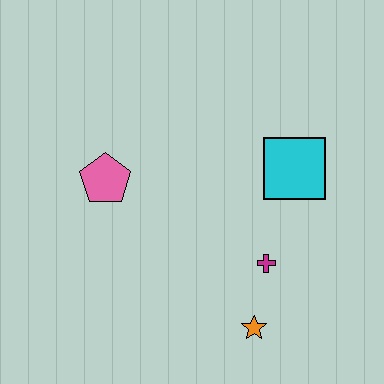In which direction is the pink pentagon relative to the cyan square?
The pink pentagon is to the left of the cyan square.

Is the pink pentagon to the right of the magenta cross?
No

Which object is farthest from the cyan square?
The pink pentagon is farthest from the cyan square.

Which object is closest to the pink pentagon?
The magenta cross is closest to the pink pentagon.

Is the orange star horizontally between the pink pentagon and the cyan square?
Yes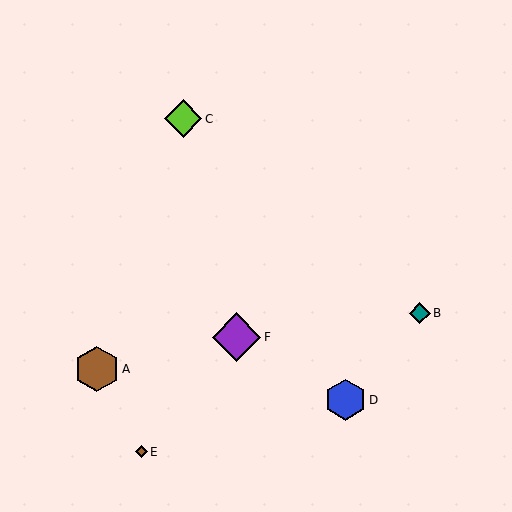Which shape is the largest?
The purple diamond (labeled F) is the largest.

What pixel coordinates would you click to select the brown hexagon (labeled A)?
Click at (97, 369) to select the brown hexagon A.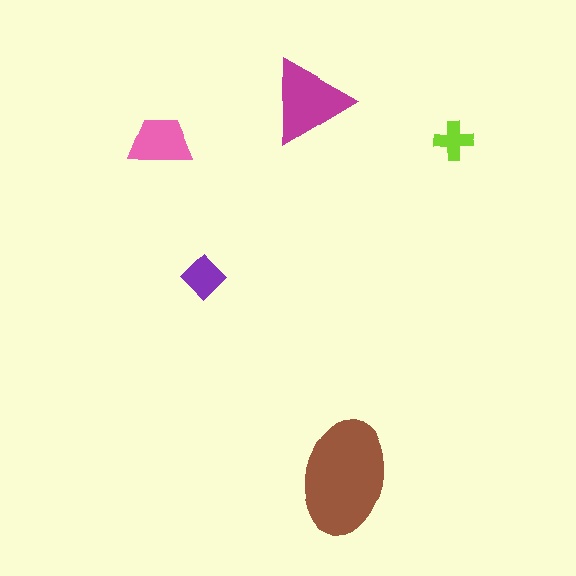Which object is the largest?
The brown ellipse.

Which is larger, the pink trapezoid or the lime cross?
The pink trapezoid.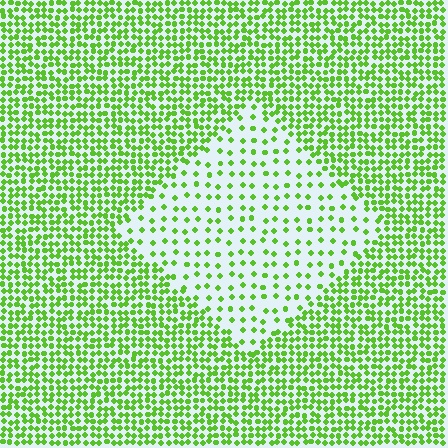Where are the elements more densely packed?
The elements are more densely packed outside the diamond boundary.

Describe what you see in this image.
The image contains small lime elements arranged at two different densities. A diamond-shaped region is visible where the elements are less densely packed than the surrounding area.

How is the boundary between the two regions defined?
The boundary is defined by a change in element density (approximately 2.7x ratio). All elements are the same color, size, and shape.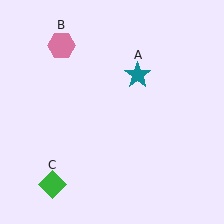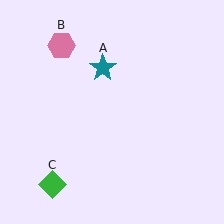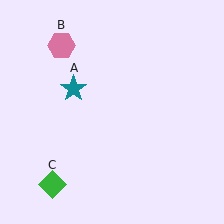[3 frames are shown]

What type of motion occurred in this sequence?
The teal star (object A) rotated counterclockwise around the center of the scene.